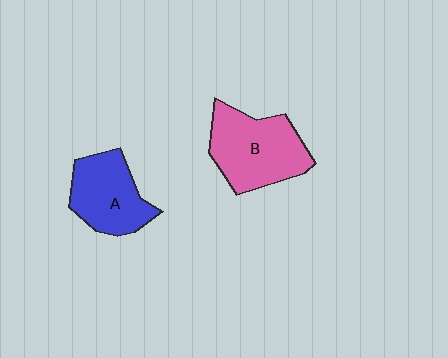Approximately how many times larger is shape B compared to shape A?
Approximately 1.3 times.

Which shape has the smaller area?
Shape A (blue).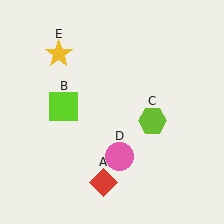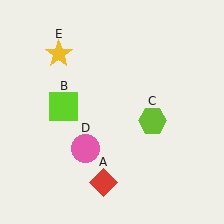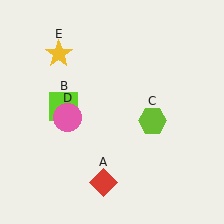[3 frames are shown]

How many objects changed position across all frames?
1 object changed position: pink circle (object D).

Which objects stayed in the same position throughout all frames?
Red diamond (object A) and lime square (object B) and lime hexagon (object C) and yellow star (object E) remained stationary.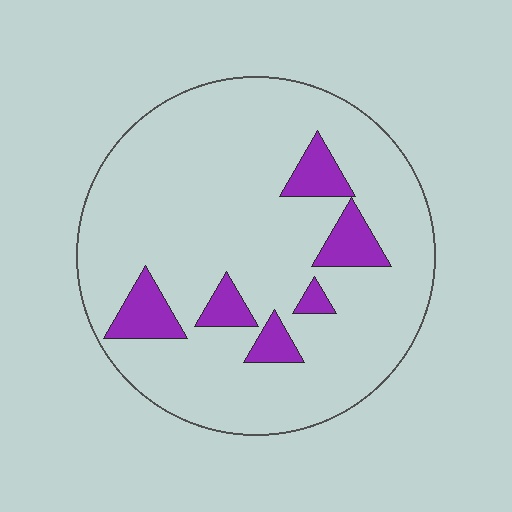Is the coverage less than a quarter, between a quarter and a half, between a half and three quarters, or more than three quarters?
Less than a quarter.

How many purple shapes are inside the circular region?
6.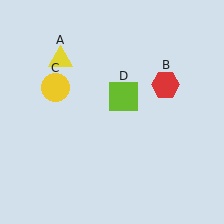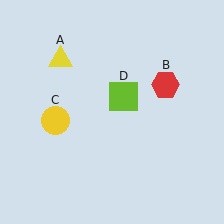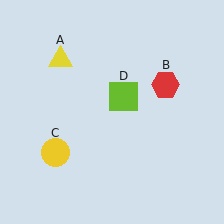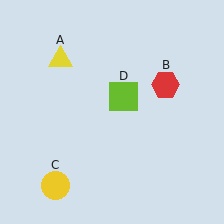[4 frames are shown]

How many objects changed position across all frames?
1 object changed position: yellow circle (object C).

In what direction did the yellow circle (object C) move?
The yellow circle (object C) moved down.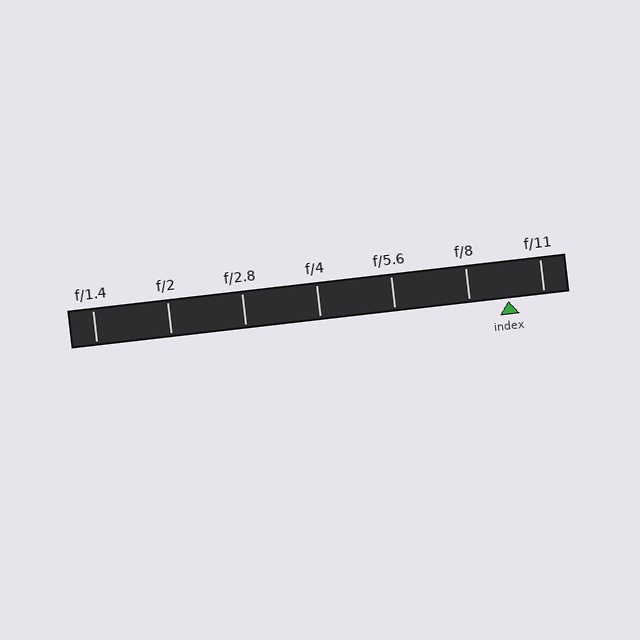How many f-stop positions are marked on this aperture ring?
There are 7 f-stop positions marked.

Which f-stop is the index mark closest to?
The index mark is closest to f/11.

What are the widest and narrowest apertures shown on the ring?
The widest aperture shown is f/1.4 and the narrowest is f/11.